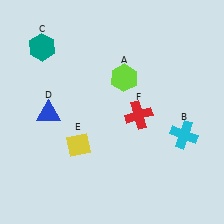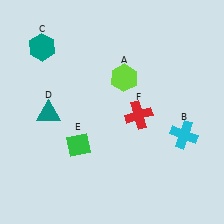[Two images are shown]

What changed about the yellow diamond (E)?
In Image 1, E is yellow. In Image 2, it changed to green.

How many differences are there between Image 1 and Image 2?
There are 2 differences between the two images.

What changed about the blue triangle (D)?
In Image 1, D is blue. In Image 2, it changed to teal.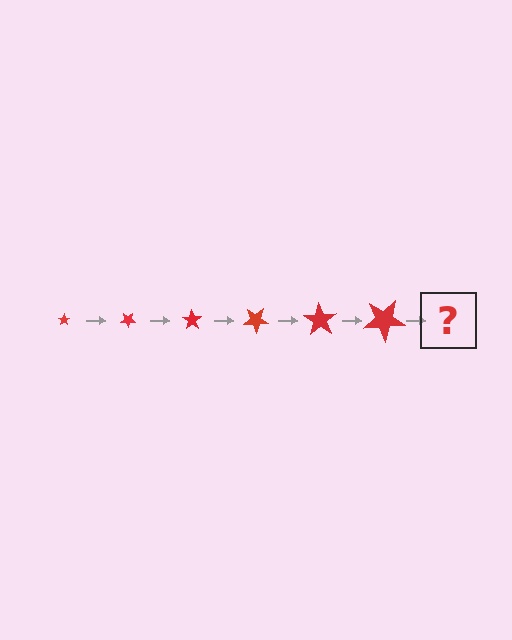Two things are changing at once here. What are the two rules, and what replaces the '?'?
The two rules are that the star grows larger each step and it rotates 35 degrees each step. The '?' should be a star, larger than the previous one and rotated 210 degrees from the start.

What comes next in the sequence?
The next element should be a star, larger than the previous one and rotated 210 degrees from the start.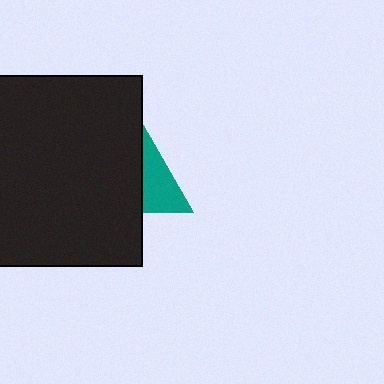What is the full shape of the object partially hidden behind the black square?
The partially hidden object is a teal triangle.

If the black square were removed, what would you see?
You would see the complete teal triangle.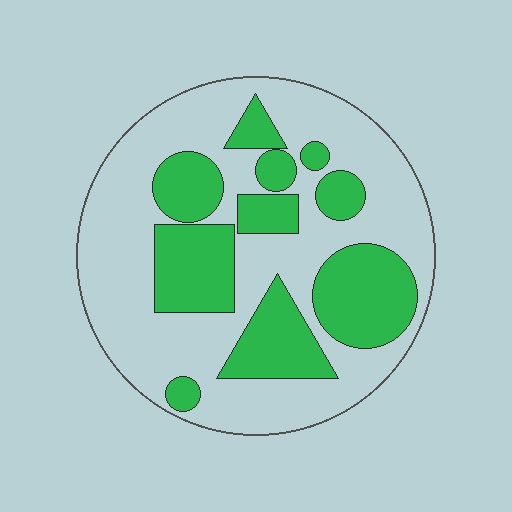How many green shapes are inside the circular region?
10.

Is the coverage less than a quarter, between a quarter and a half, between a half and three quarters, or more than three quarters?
Between a quarter and a half.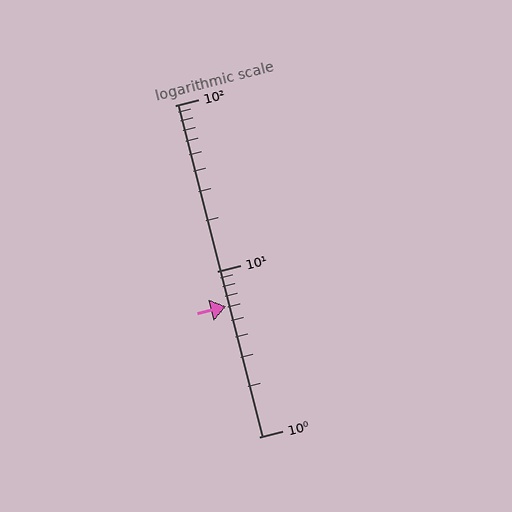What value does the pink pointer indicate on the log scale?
The pointer indicates approximately 6.1.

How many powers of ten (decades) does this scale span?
The scale spans 2 decades, from 1 to 100.